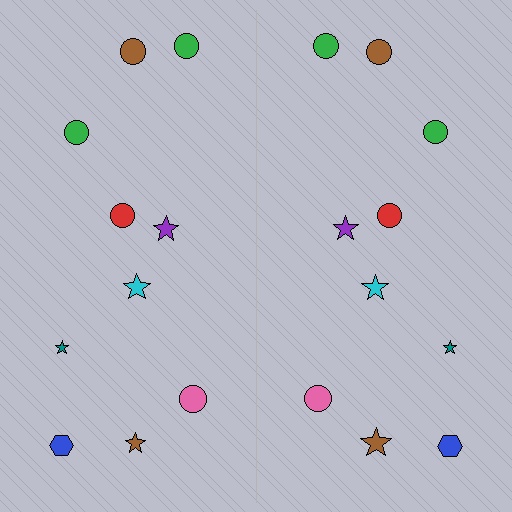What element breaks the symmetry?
The brown star on the right side has a different size than its mirror counterpart.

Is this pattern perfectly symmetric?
No, the pattern is not perfectly symmetric. The brown star on the right side has a different size than its mirror counterpart.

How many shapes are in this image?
There are 20 shapes in this image.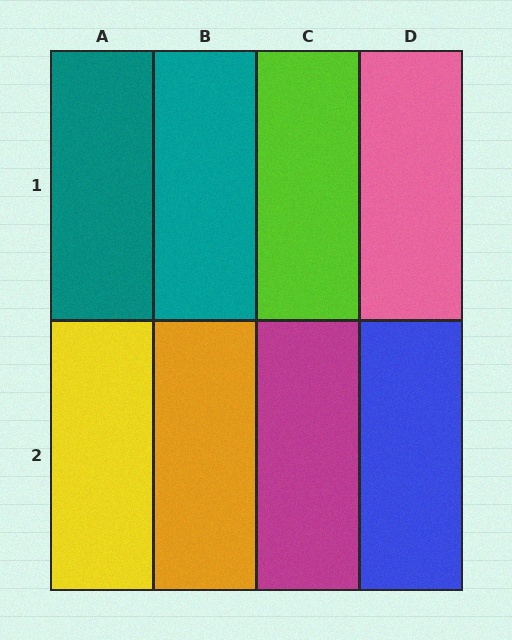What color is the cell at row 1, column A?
Teal.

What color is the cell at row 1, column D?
Pink.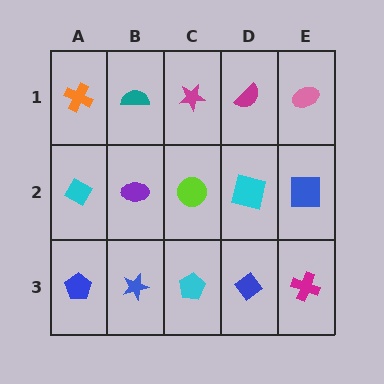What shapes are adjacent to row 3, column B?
A purple ellipse (row 2, column B), a blue pentagon (row 3, column A), a cyan pentagon (row 3, column C).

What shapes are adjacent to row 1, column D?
A cyan square (row 2, column D), a magenta star (row 1, column C), a pink ellipse (row 1, column E).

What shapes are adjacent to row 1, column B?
A purple ellipse (row 2, column B), an orange cross (row 1, column A), a magenta star (row 1, column C).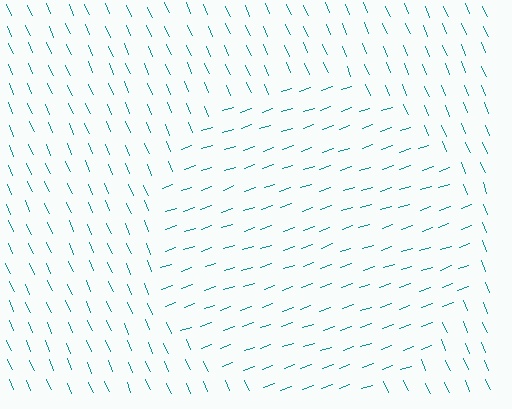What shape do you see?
I see a circle.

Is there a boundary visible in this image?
Yes, there is a texture boundary formed by a change in line orientation.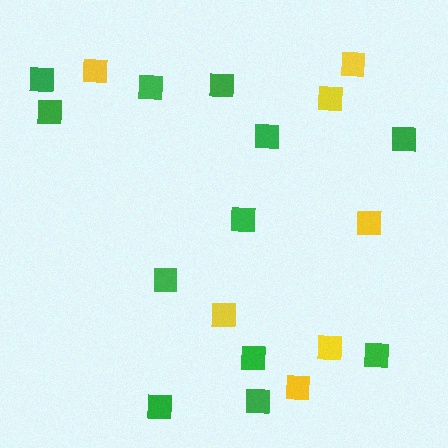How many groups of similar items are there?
There are 2 groups: one group of green squares (12) and one group of yellow squares (7).